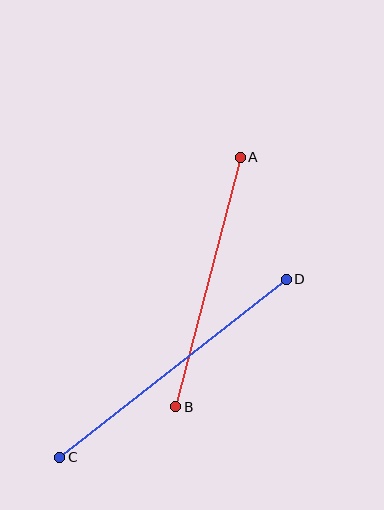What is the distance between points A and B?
The distance is approximately 258 pixels.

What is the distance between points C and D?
The distance is approximately 288 pixels.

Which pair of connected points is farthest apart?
Points C and D are farthest apart.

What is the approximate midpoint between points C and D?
The midpoint is at approximately (173, 368) pixels.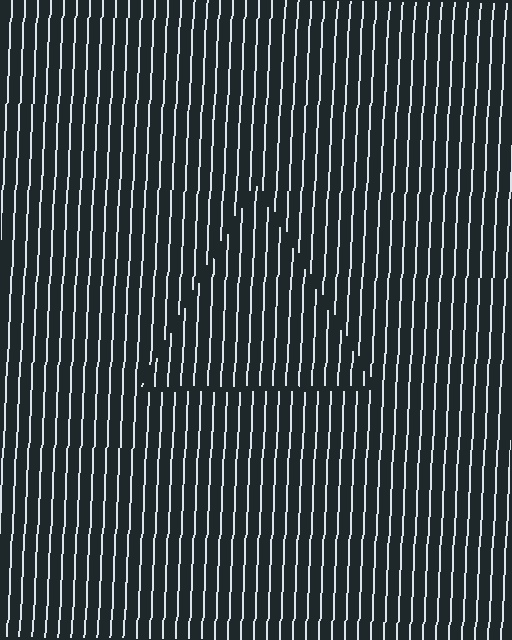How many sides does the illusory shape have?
3 sides — the line-ends trace a triangle.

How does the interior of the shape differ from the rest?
The interior of the shape contains the same grating, shifted by half a period — the contour is defined by the phase discontinuity where line-ends from the inner and outer gratings abut.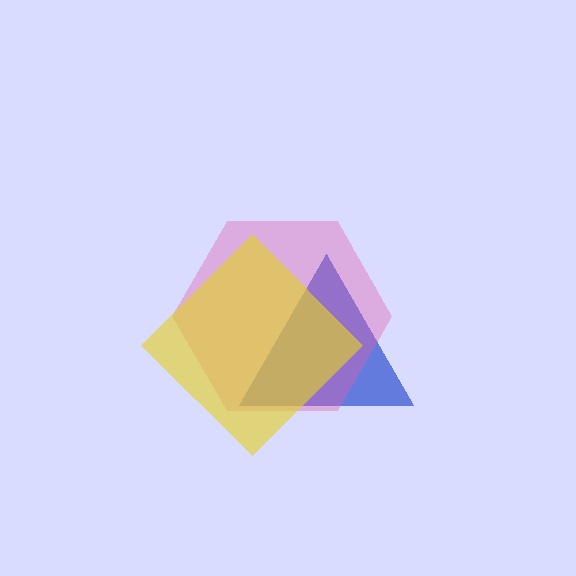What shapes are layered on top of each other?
The layered shapes are: a blue triangle, a pink hexagon, a yellow diamond.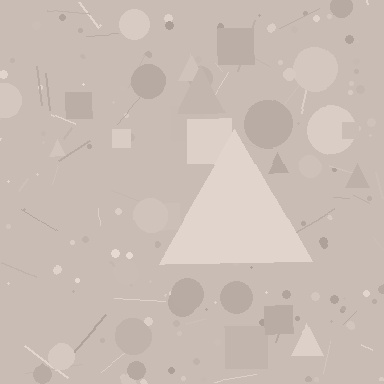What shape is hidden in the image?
A triangle is hidden in the image.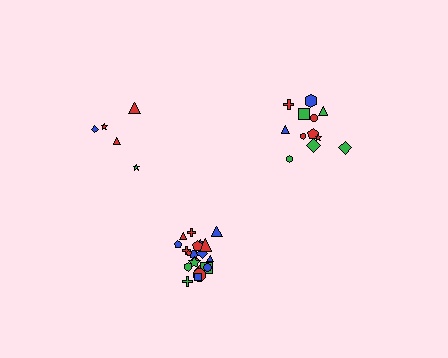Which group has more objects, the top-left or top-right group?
The top-right group.